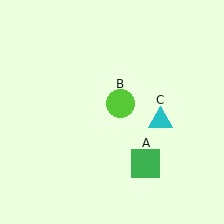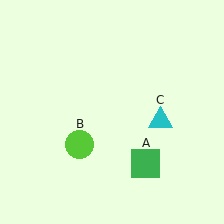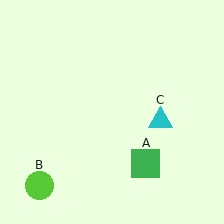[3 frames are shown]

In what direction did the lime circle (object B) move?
The lime circle (object B) moved down and to the left.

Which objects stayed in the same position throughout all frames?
Green square (object A) and cyan triangle (object C) remained stationary.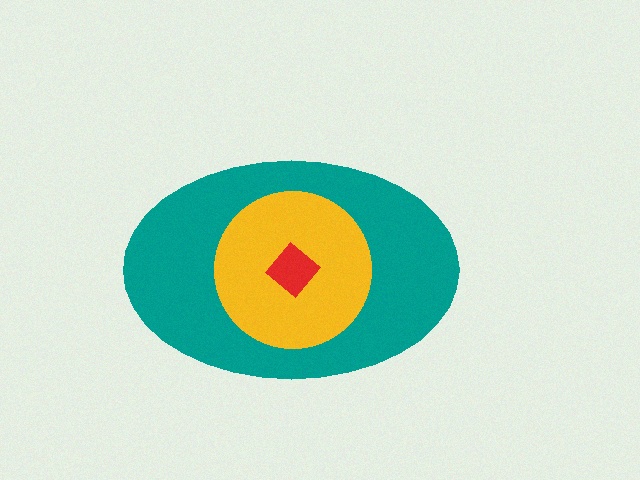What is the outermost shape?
The teal ellipse.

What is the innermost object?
The red diamond.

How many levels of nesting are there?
3.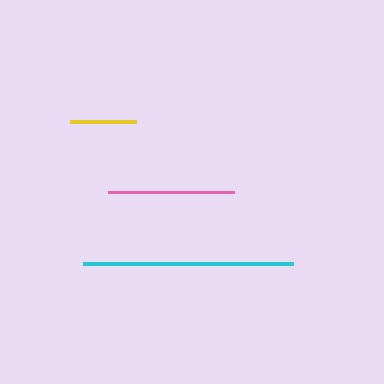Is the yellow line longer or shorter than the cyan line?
The cyan line is longer than the yellow line.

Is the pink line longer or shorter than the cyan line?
The cyan line is longer than the pink line.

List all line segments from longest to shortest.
From longest to shortest: cyan, pink, yellow.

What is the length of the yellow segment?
The yellow segment is approximately 66 pixels long.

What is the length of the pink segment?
The pink segment is approximately 126 pixels long.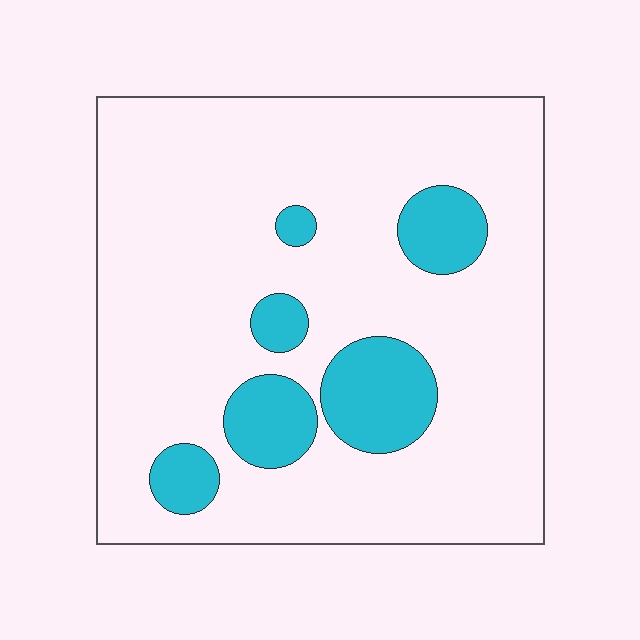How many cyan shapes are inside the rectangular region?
6.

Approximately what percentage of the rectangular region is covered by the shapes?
Approximately 15%.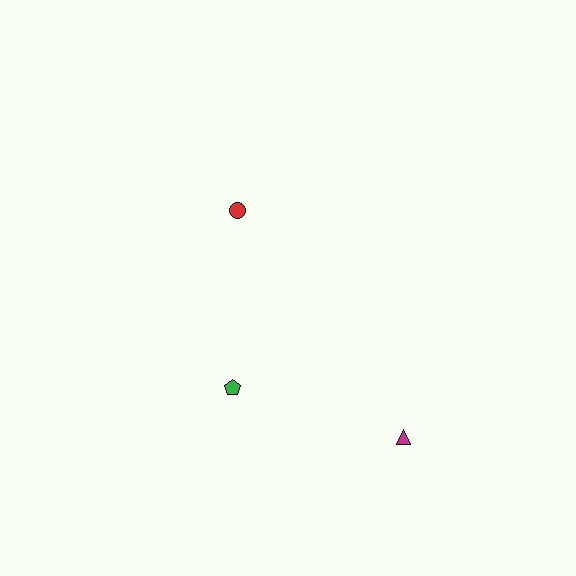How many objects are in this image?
There are 3 objects.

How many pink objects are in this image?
There are no pink objects.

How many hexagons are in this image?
There are no hexagons.